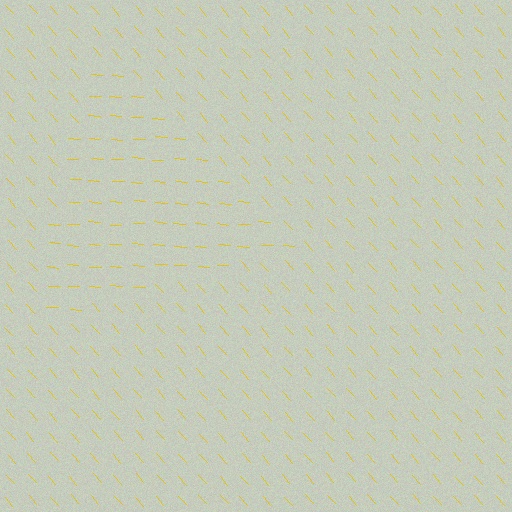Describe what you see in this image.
The image is filled with small yellow line segments. A triangle region in the image has lines oriented differently from the surrounding lines, creating a visible texture boundary.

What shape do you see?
I see a triangle.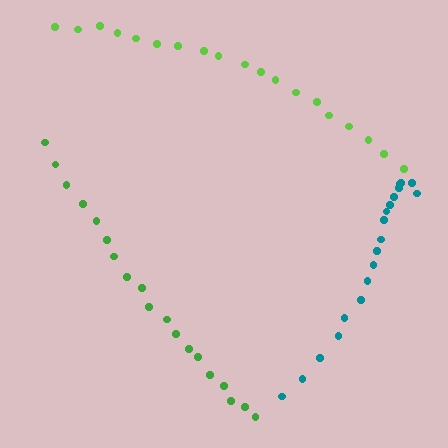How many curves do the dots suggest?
There are 3 distinct paths.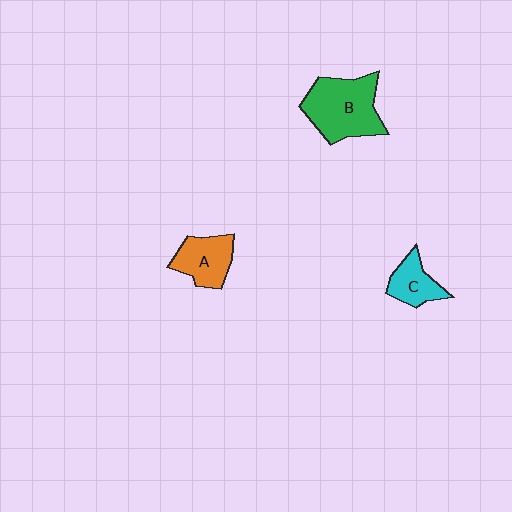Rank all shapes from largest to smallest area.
From largest to smallest: B (green), A (orange), C (cyan).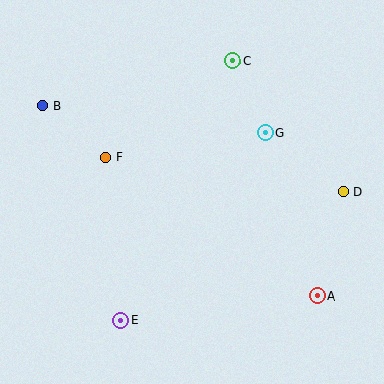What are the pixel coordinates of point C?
Point C is at (233, 61).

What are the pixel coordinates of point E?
Point E is at (120, 321).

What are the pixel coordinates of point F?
Point F is at (106, 158).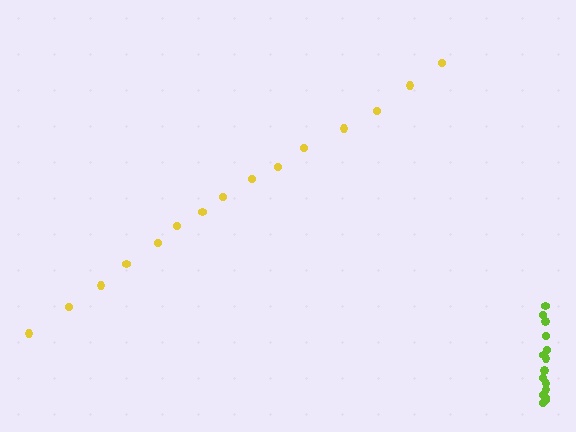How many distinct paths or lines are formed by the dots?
There are 2 distinct paths.